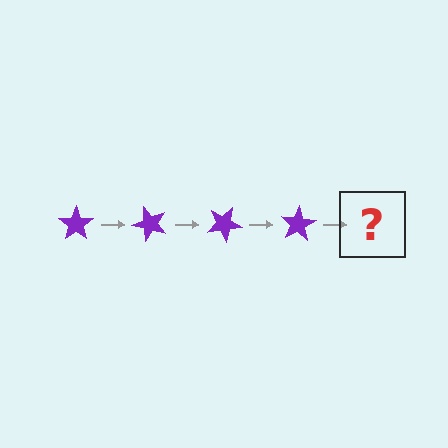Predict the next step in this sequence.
The next step is a purple star rotated 200 degrees.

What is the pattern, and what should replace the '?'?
The pattern is that the star rotates 50 degrees each step. The '?' should be a purple star rotated 200 degrees.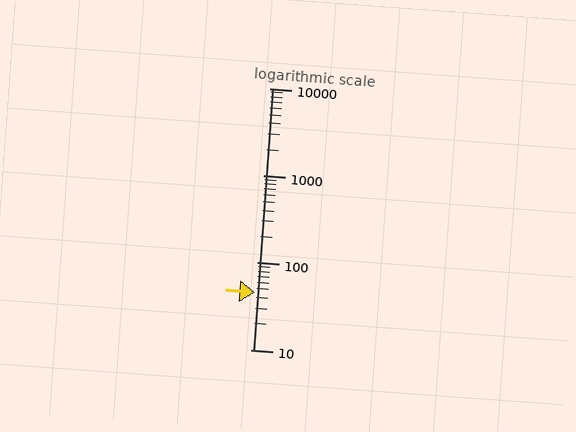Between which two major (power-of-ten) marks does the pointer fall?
The pointer is between 10 and 100.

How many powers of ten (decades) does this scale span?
The scale spans 3 decades, from 10 to 10000.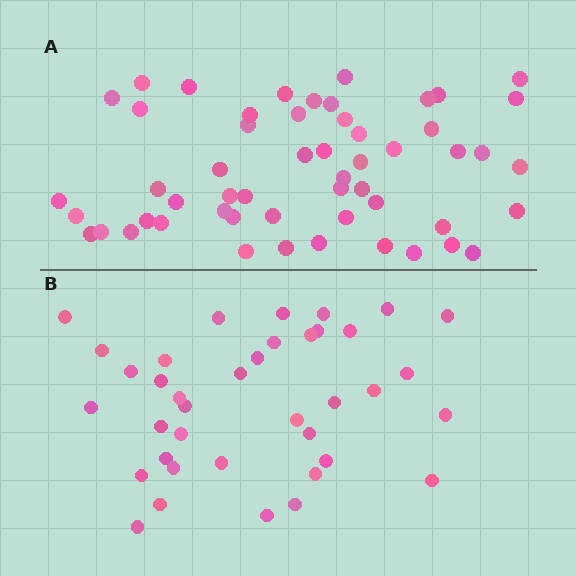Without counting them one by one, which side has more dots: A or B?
Region A (the top region) has more dots.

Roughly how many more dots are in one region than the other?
Region A has approximately 15 more dots than region B.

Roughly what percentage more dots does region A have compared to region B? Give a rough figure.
About 40% more.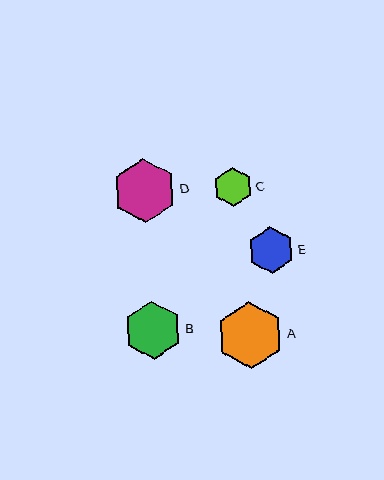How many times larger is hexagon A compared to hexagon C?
Hexagon A is approximately 1.7 times the size of hexagon C.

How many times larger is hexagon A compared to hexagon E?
Hexagon A is approximately 1.4 times the size of hexagon E.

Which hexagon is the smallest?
Hexagon C is the smallest with a size of approximately 39 pixels.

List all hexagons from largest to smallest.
From largest to smallest: A, D, B, E, C.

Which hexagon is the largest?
Hexagon A is the largest with a size of approximately 67 pixels.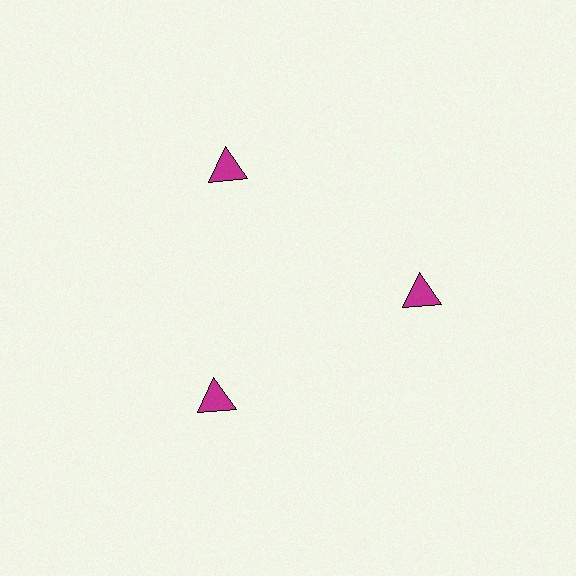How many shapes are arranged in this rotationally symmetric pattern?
There are 3 shapes, arranged in 3 groups of 1.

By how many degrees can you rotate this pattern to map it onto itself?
The pattern maps onto itself every 120 degrees of rotation.